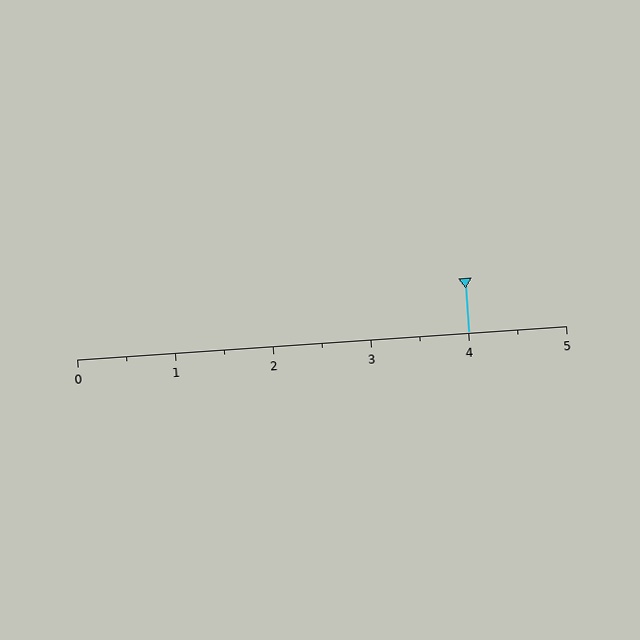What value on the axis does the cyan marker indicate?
The marker indicates approximately 4.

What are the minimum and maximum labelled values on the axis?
The axis runs from 0 to 5.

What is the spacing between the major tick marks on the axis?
The major ticks are spaced 1 apart.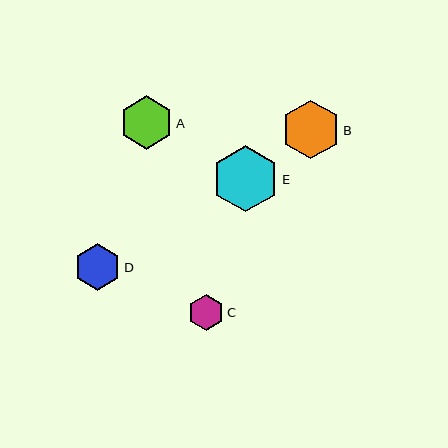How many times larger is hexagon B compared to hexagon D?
Hexagon B is approximately 1.2 times the size of hexagon D.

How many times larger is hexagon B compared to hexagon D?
Hexagon B is approximately 1.2 times the size of hexagon D.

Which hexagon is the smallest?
Hexagon C is the smallest with a size of approximately 36 pixels.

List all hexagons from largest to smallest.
From largest to smallest: E, B, A, D, C.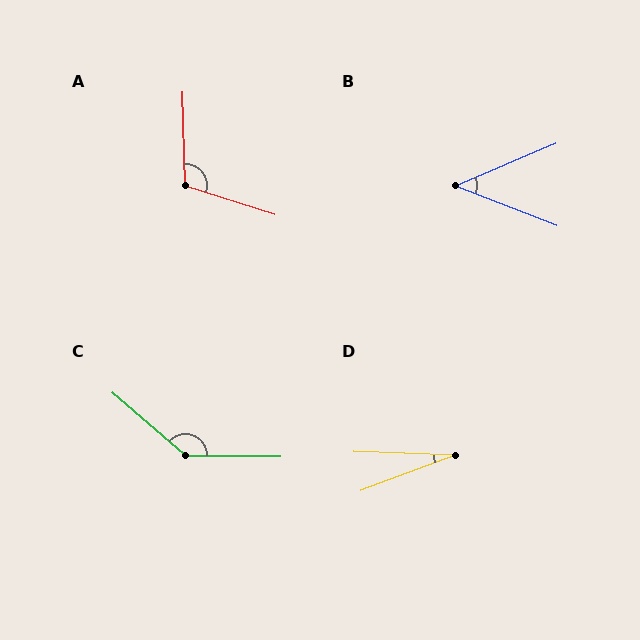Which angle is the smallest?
D, at approximately 23 degrees.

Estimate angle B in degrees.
Approximately 44 degrees.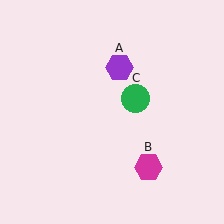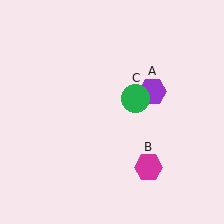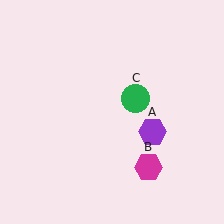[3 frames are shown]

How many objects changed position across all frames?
1 object changed position: purple hexagon (object A).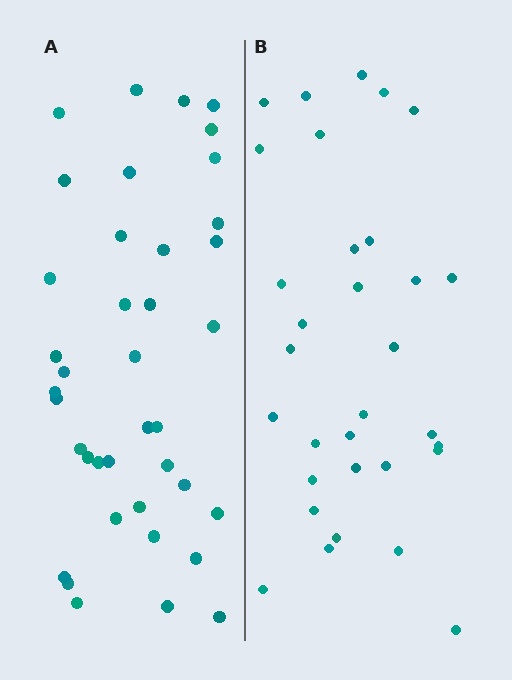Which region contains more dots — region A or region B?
Region A (the left region) has more dots.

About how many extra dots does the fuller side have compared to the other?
Region A has roughly 8 or so more dots than region B.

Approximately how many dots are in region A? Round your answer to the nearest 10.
About 40 dots. (The exact count is 39, which rounds to 40.)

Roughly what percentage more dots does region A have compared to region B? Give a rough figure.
About 20% more.